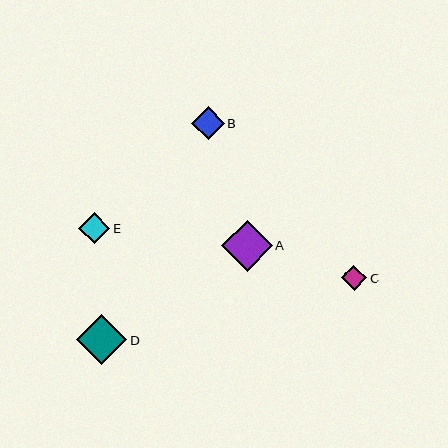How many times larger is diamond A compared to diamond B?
Diamond A is approximately 1.5 times the size of diamond B.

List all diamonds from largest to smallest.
From largest to smallest: A, D, B, E, C.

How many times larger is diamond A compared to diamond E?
Diamond A is approximately 1.6 times the size of diamond E.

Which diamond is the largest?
Diamond A is the largest with a size of approximately 50 pixels.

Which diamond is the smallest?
Diamond C is the smallest with a size of approximately 25 pixels.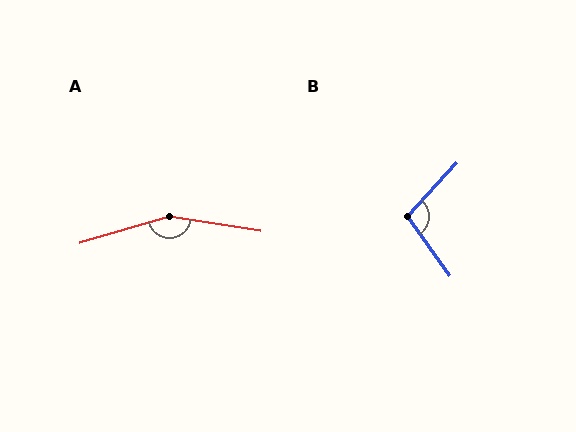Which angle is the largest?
A, at approximately 154 degrees.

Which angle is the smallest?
B, at approximately 102 degrees.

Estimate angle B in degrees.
Approximately 102 degrees.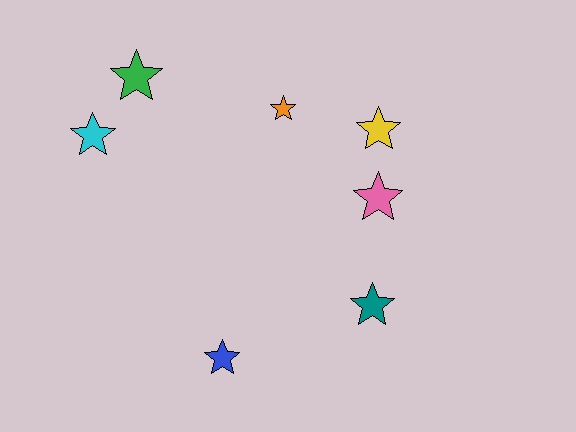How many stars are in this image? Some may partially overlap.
There are 7 stars.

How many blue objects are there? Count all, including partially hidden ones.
There is 1 blue object.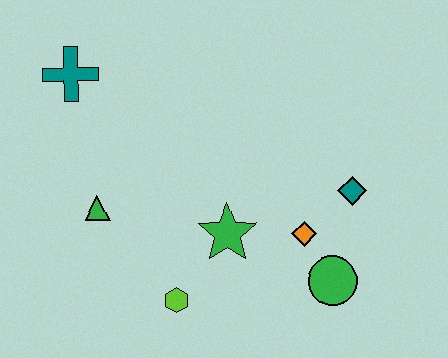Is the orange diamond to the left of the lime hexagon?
No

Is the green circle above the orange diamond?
No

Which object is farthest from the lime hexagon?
The teal cross is farthest from the lime hexagon.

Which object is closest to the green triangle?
The lime hexagon is closest to the green triangle.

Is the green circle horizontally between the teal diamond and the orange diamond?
Yes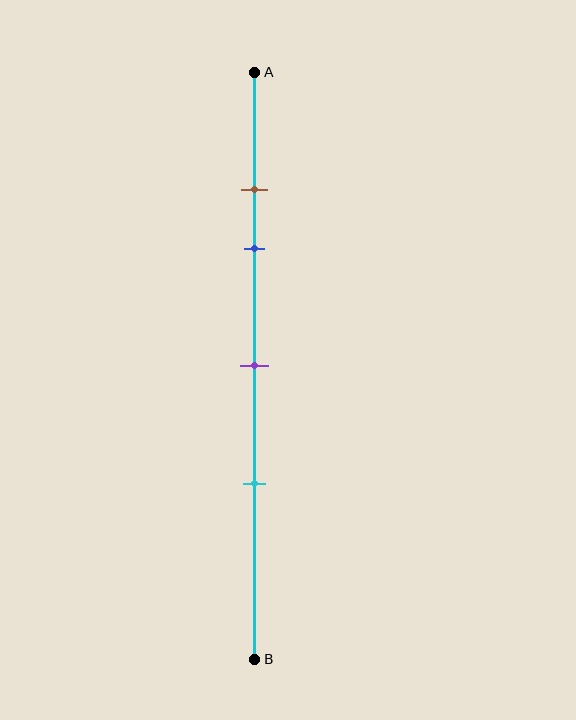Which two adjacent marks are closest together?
The brown and blue marks are the closest adjacent pair.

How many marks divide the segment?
There are 4 marks dividing the segment.